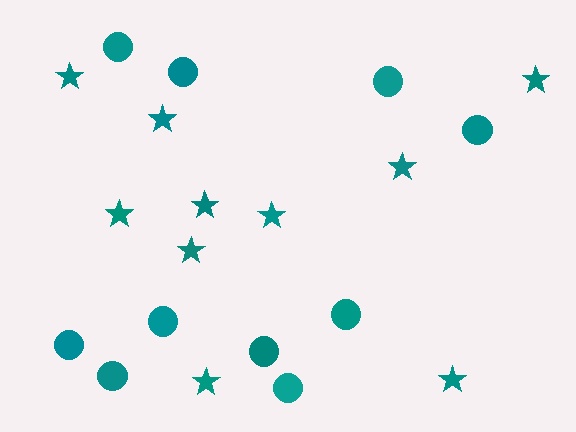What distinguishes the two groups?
There are 2 groups: one group of circles (10) and one group of stars (10).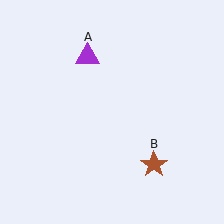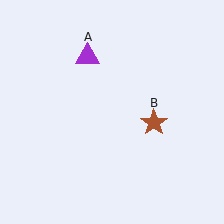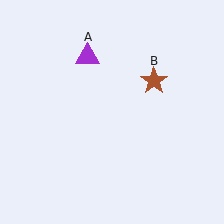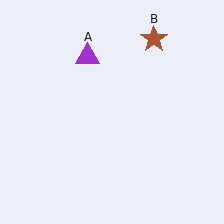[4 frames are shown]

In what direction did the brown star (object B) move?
The brown star (object B) moved up.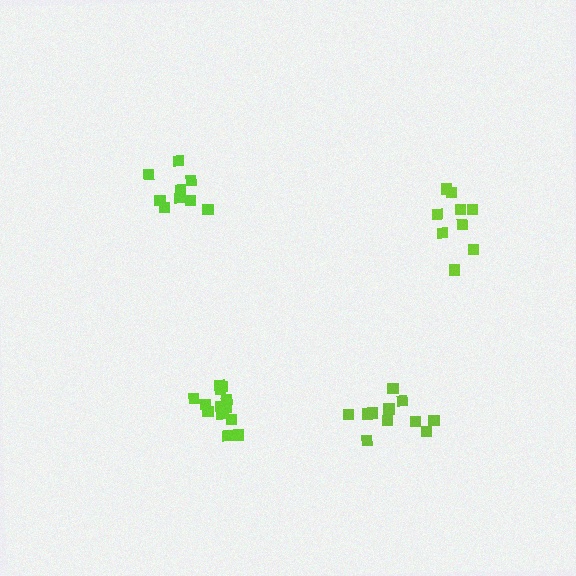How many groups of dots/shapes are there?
There are 4 groups.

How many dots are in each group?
Group 1: 9 dots, Group 2: 9 dots, Group 3: 11 dots, Group 4: 15 dots (44 total).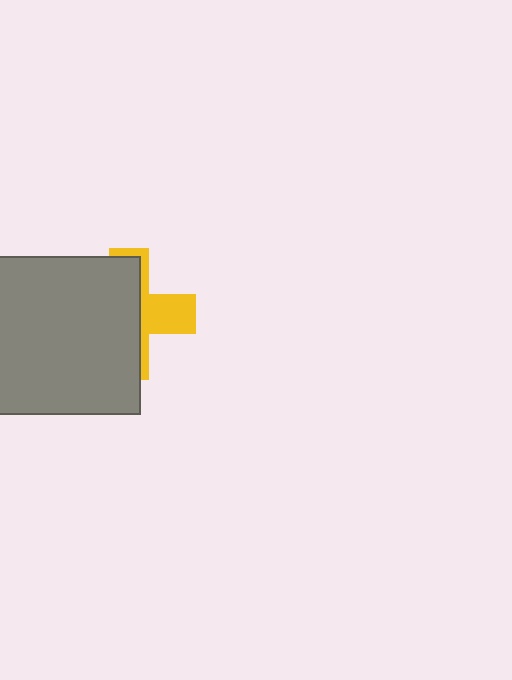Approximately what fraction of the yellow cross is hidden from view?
Roughly 65% of the yellow cross is hidden behind the gray square.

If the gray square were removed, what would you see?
You would see the complete yellow cross.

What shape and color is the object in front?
The object in front is a gray square.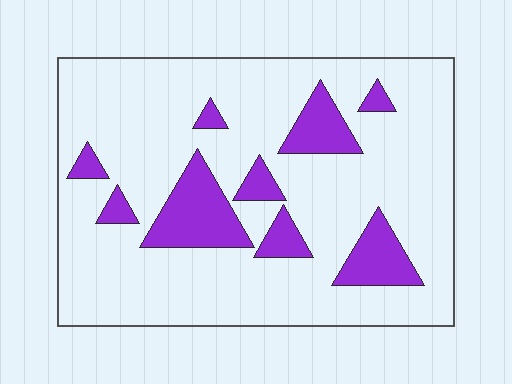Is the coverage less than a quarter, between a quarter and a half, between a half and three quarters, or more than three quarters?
Less than a quarter.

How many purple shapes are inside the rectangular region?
9.